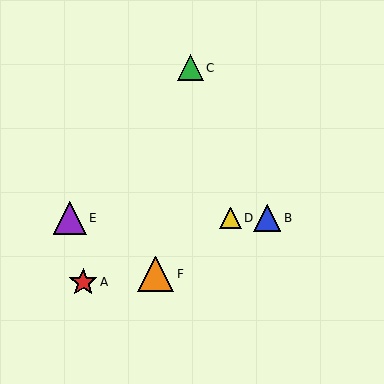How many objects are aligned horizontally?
3 objects (B, D, E) are aligned horizontally.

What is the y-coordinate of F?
Object F is at y≈274.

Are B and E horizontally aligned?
Yes, both are at y≈218.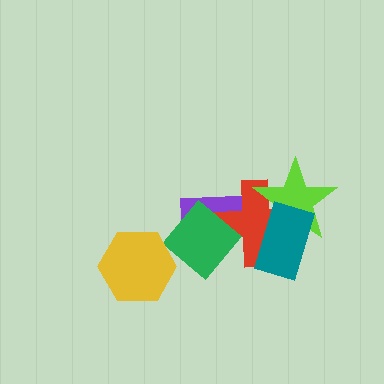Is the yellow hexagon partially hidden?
No, no other shape covers it.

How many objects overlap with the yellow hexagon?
0 objects overlap with the yellow hexagon.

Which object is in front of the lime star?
The teal rectangle is in front of the lime star.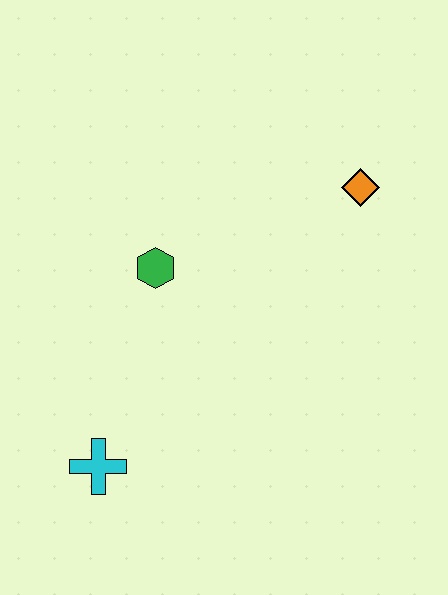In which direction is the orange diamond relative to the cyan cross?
The orange diamond is above the cyan cross.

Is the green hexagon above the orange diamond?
No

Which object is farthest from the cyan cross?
The orange diamond is farthest from the cyan cross.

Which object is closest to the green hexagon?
The cyan cross is closest to the green hexagon.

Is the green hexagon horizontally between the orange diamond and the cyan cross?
Yes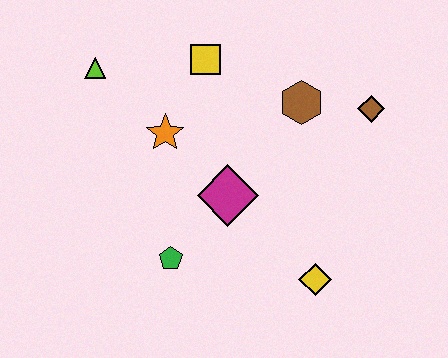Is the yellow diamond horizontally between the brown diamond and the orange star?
Yes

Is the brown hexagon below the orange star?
No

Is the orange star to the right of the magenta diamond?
No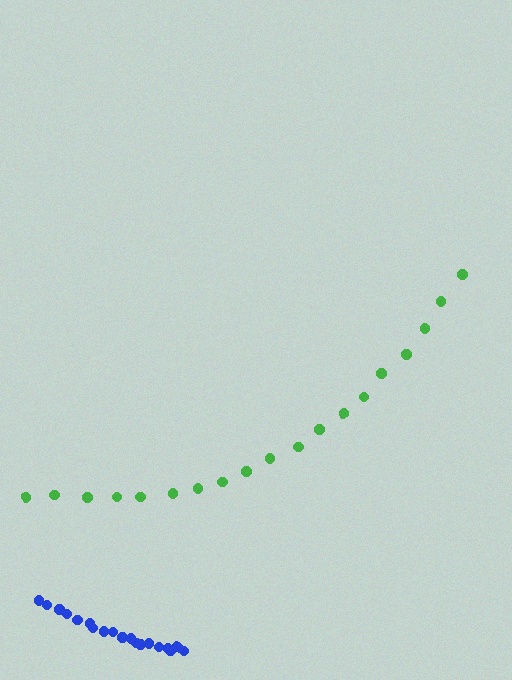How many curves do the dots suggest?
There are 2 distinct paths.